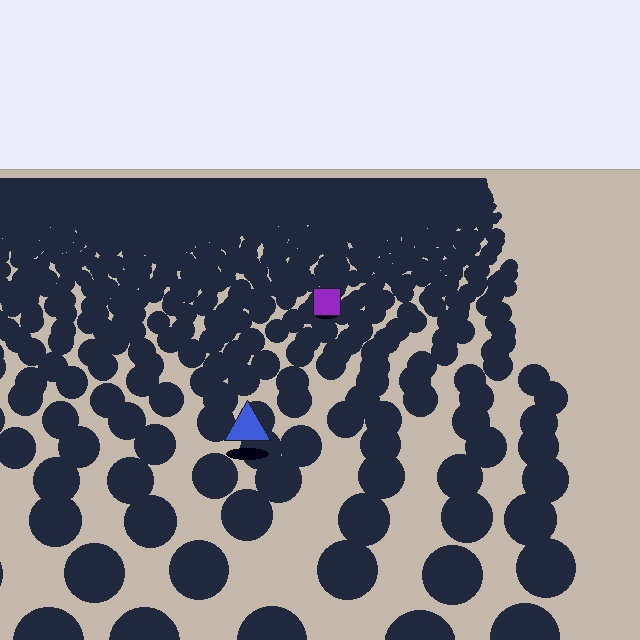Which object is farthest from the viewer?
The purple square is farthest from the viewer. It appears smaller and the ground texture around it is denser.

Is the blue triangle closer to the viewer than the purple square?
Yes. The blue triangle is closer — you can tell from the texture gradient: the ground texture is coarser near it.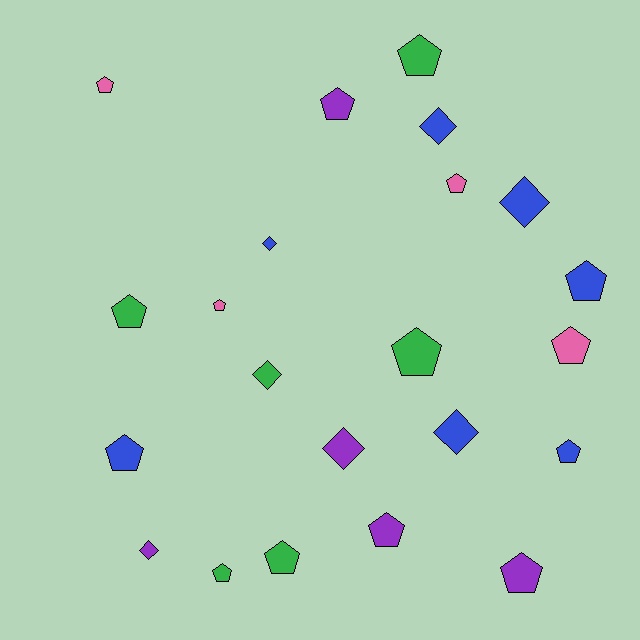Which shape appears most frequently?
Pentagon, with 15 objects.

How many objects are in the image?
There are 22 objects.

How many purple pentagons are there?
There are 3 purple pentagons.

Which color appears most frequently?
Blue, with 7 objects.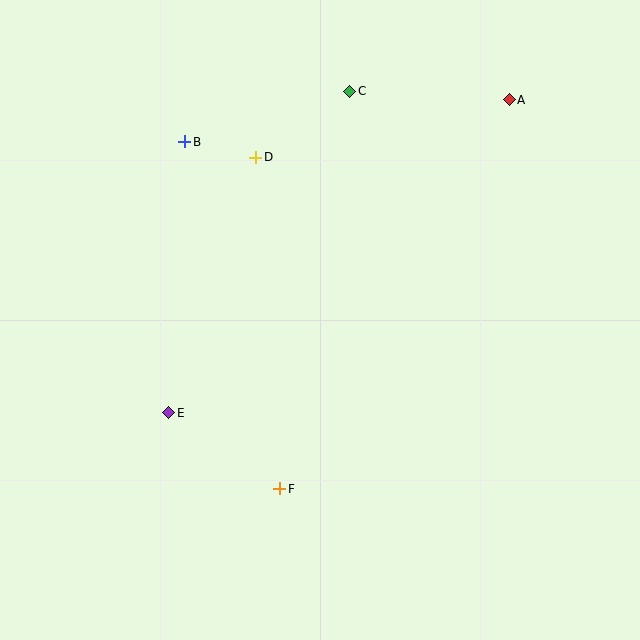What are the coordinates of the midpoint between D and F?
The midpoint between D and F is at (268, 323).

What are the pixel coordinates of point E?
Point E is at (169, 413).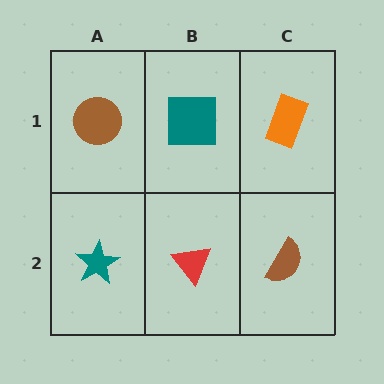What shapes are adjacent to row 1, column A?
A teal star (row 2, column A), a teal square (row 1, column B).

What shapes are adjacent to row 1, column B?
A red triangle (row 2, column B), a brown circle (row 1, column A), an orange rectangle (row 1, column C).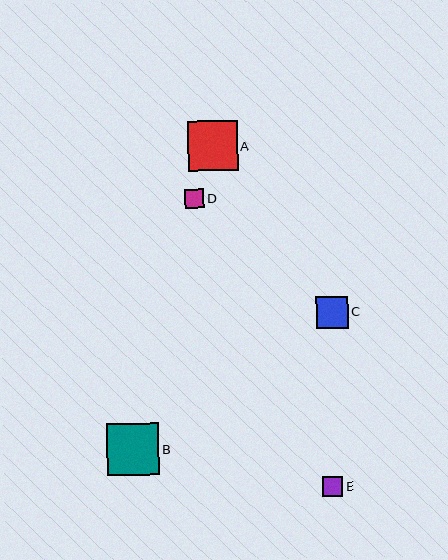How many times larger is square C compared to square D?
Square C is approximately 1.6 times the size of square D.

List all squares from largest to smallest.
From largest to smallest: B, A, C, E, D.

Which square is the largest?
Square B is the largest with a size of approximately 52 pixels.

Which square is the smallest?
Square D is the smallest with a size of approximately 19 pixels.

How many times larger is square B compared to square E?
Square B is approximately 2.6 times the size of square E.